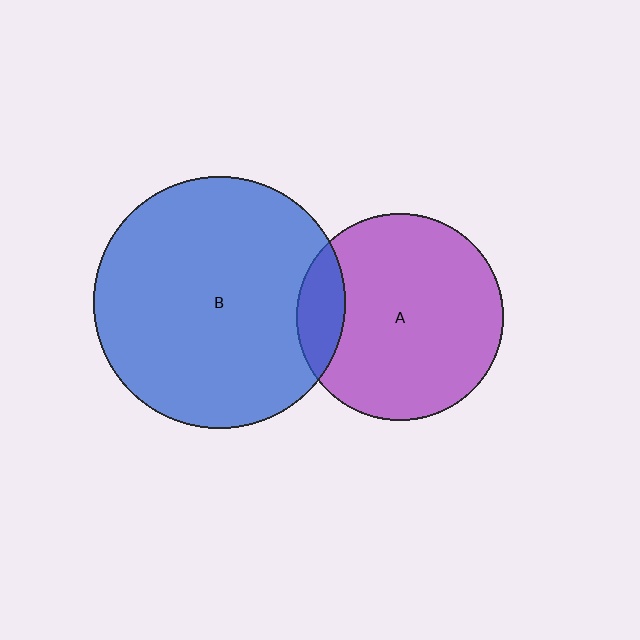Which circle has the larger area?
Circle B (blue).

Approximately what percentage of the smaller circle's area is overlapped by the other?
Approximately 15%.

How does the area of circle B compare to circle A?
Approximately 1.5 times.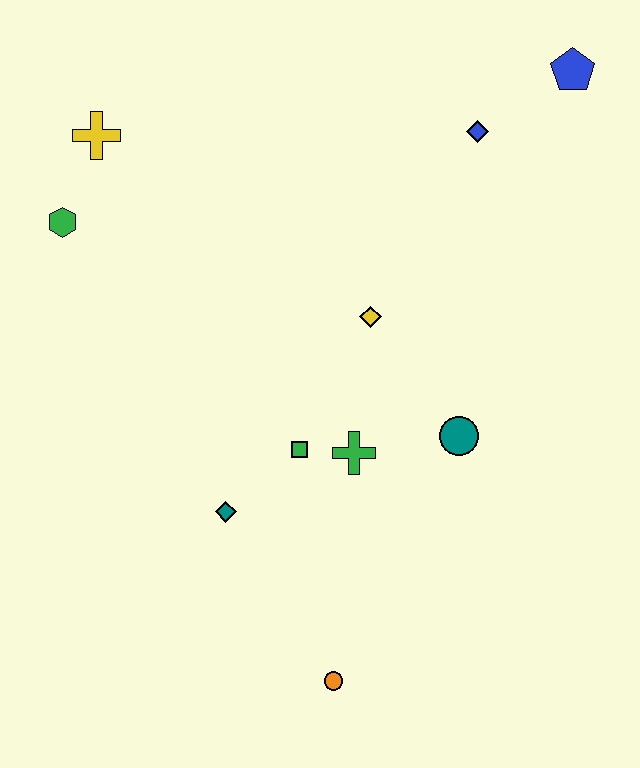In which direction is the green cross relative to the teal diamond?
The green cross is to the right of the teal diamond.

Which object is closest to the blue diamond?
The blue pentagon is closest to the blue diamond.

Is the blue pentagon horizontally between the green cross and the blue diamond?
No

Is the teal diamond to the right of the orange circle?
No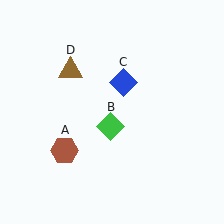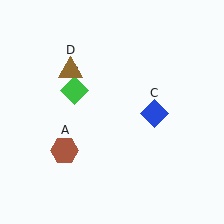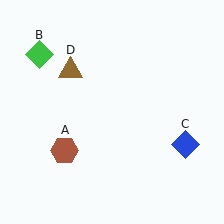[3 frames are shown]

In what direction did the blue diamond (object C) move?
The blue diamond (object C) moved down and to the right.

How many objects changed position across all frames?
2 objects changed position: green diamond (object B), blue diamond (object C).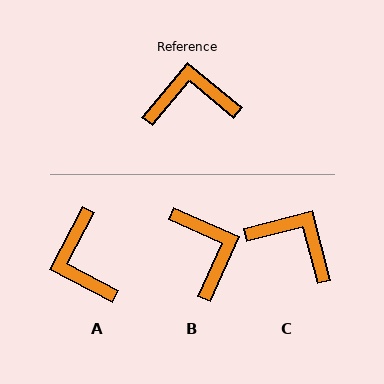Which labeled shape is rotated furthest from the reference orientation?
A, about 102 degrees away.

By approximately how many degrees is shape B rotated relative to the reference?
Approximately 74 degrees clockwise.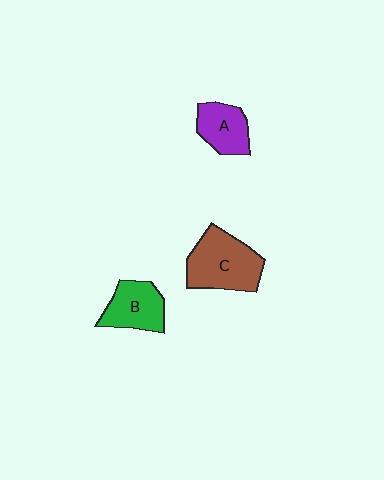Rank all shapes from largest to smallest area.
From largest to smallest: C (brown), B (green), A (purple).